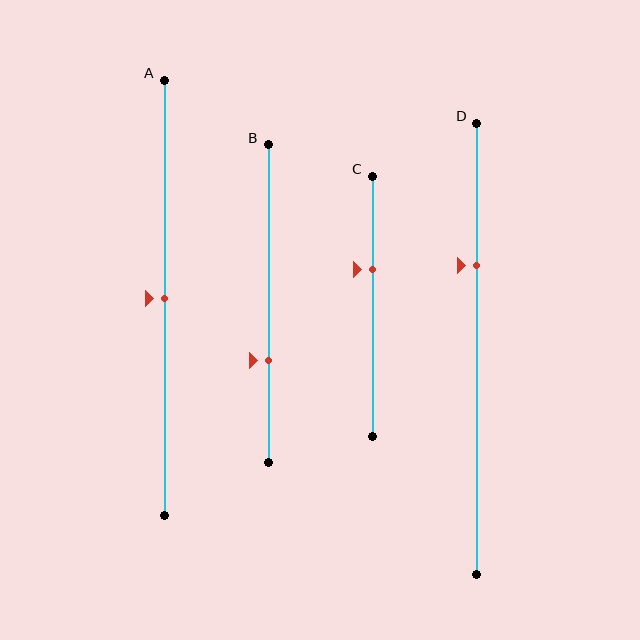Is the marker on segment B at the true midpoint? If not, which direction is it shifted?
No, the marker on segment B is shifted downward by about 18% of the segment length.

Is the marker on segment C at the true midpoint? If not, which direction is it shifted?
No, the marker on segment C is shifted upward by about 14% of the segment length.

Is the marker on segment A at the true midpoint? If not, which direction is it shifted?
Yes, the marker on segment A is at the true midpoint.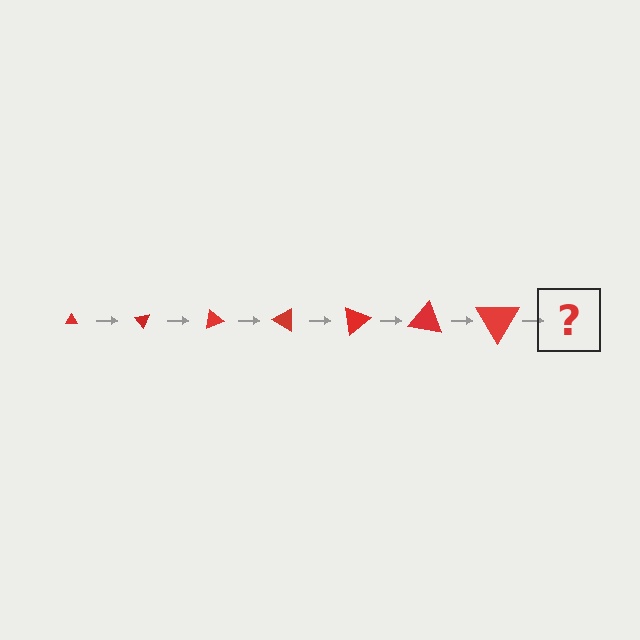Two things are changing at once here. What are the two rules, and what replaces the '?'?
The two rules are that the triangle grows larger each step and it rotates 50 degrees each step. The '?' should be a triangle, larger than the previous one and rotated 350 degrees from the start.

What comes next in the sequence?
The next element should be a triangle, larger than the previous one and rotated 350 degrees from the start.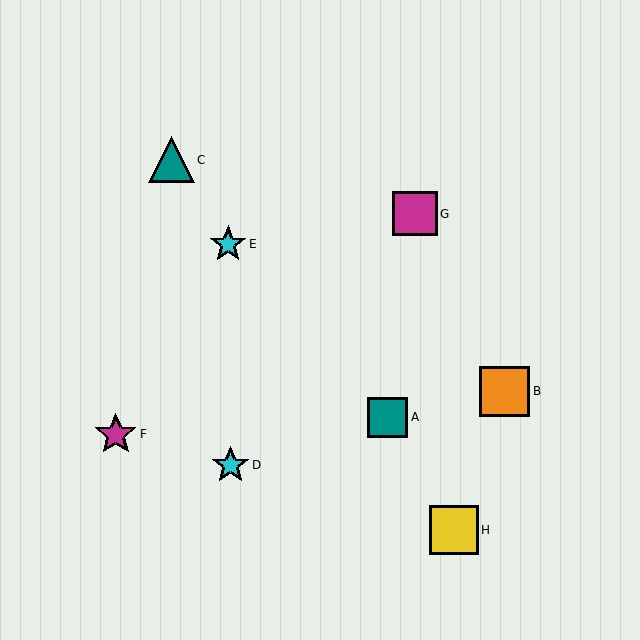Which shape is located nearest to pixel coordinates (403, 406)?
The teal square (labeled A) at (388, 417) is nearest to that location.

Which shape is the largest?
The orange square (labeled B) is the largest.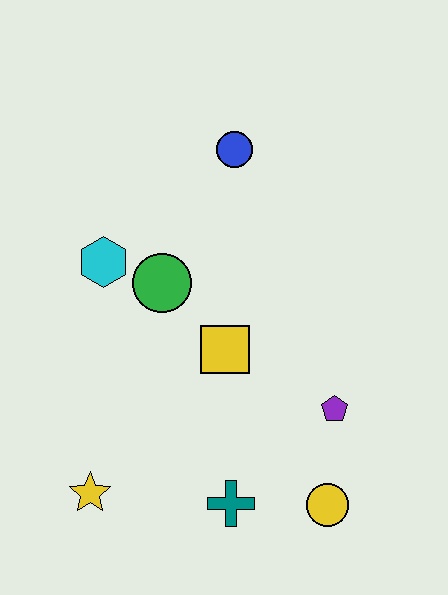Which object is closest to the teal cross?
The yellow circle is closest to the teal cross.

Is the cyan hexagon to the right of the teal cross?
No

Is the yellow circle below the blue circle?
Yes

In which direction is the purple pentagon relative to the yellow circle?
The purple pentagon is above the yellow circle.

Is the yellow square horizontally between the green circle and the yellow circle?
Yes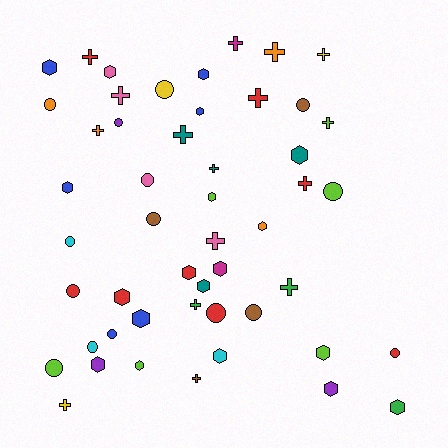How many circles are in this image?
There are 15 circles.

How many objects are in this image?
There are 50 objects.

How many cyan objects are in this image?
There are 3 cyan objects.